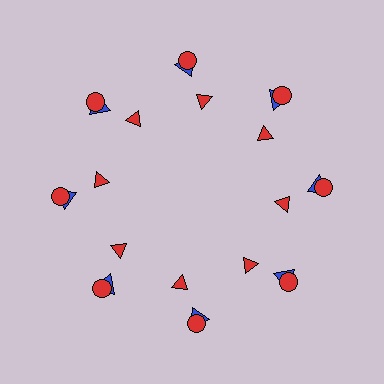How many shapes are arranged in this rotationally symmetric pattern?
There are 24 shapes, arranged in 8 groups of 3.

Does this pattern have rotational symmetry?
Yes, this pattern has 8-fold rotational symmetry. It looks the same after rotating 45 degrees around the center.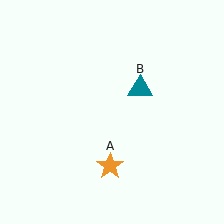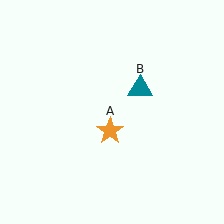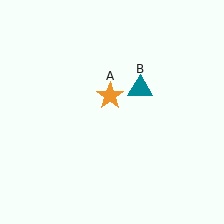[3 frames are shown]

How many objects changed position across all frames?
1 object changed position: orange star (object A).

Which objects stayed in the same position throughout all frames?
Teal triangle (object B) remained stationary.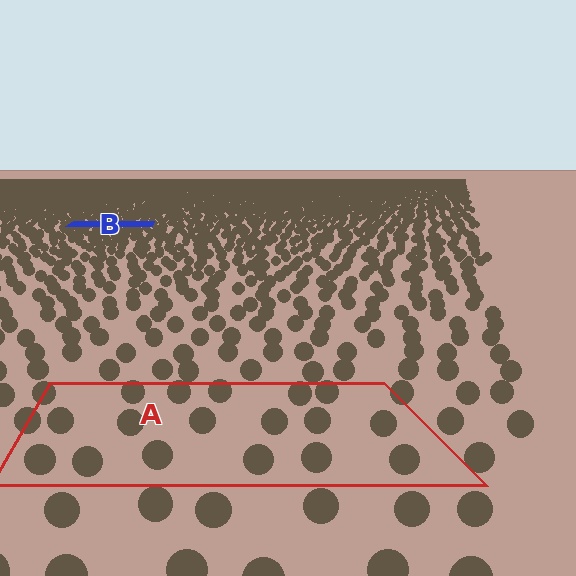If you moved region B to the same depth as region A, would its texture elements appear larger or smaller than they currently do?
They would appear larger. At a closer depth, the same texture elements are projected at a bigger on-screen size.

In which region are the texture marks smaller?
The texture marks are smaller in region B, because it is farther away.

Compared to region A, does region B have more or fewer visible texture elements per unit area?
Region B has more texture elements per unit area — they are packed more densely because it is farther away.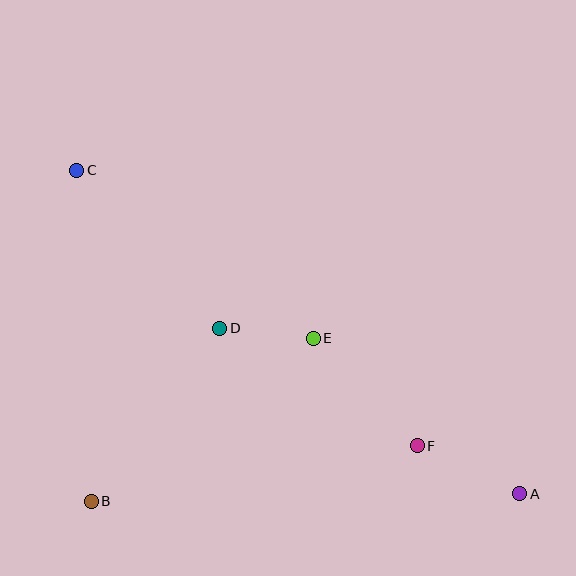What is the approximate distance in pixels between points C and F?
The distance between C and F is approximately 438 pixels.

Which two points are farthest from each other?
Points A and C are farthest from each other.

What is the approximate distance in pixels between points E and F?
The distance between E and F is approximately 149 pixels.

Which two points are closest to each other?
Points D and E are closest to each other.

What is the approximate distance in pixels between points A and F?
The distance between A and F is approximately 113 pixels.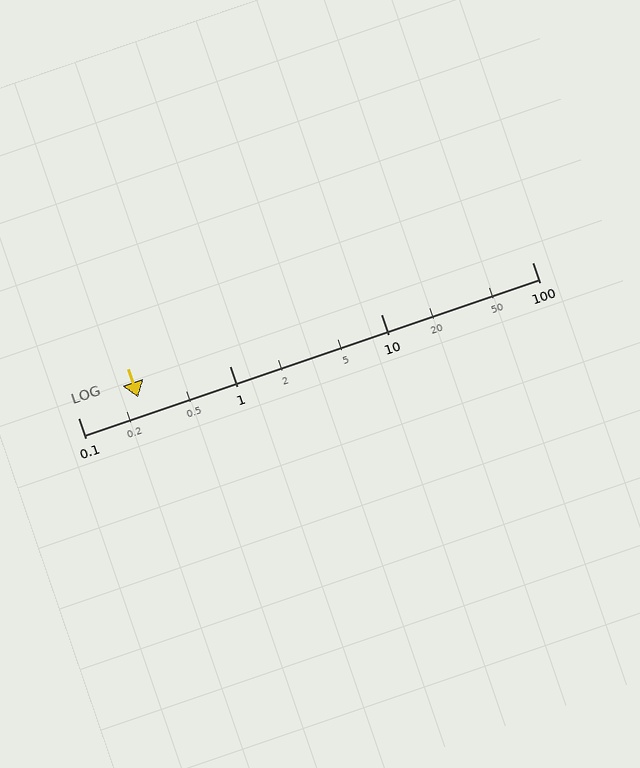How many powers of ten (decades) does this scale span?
The scale spans 3 decades, from 0.1 to 100.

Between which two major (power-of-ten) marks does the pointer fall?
The pointer is between 0.1 and 1.